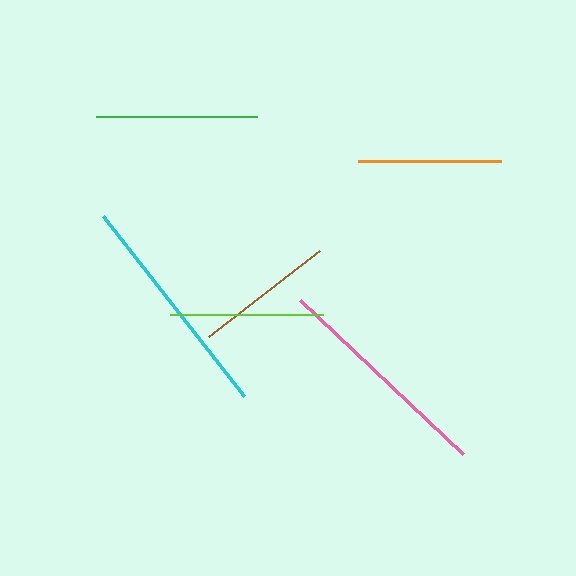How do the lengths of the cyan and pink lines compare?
The cyan and pink lines are approximately the same length.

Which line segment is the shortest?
The brown line is the shortest at approximately 140 pixels.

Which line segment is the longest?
The cyan line is the longest at approximately 228 pixels.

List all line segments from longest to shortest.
From longest to shortest: cyan, pink, green, lime, orange, brown.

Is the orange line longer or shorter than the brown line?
The orange line is longer than the brown line.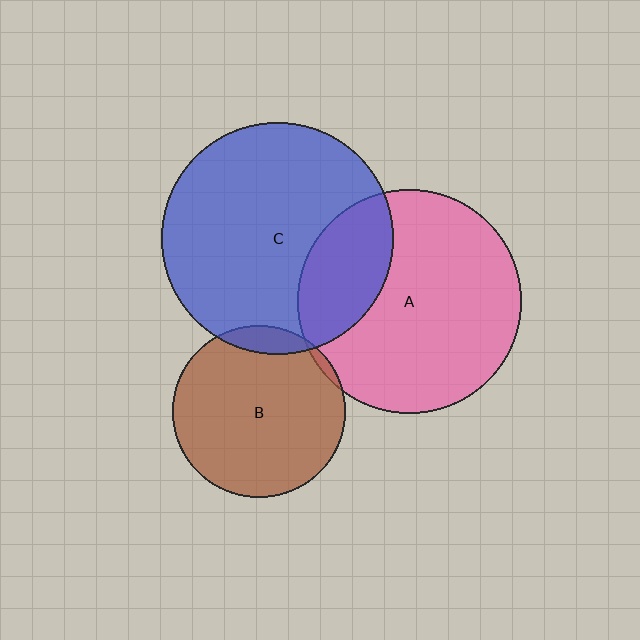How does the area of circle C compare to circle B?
Approximately 1.8 times.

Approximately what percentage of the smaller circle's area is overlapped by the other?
Approximately 10%.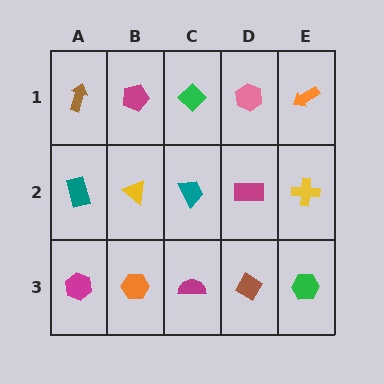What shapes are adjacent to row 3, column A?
A teal rectangle (row 2, column A), an orange hexagon (row 3, column B).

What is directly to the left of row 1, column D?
A green diamond.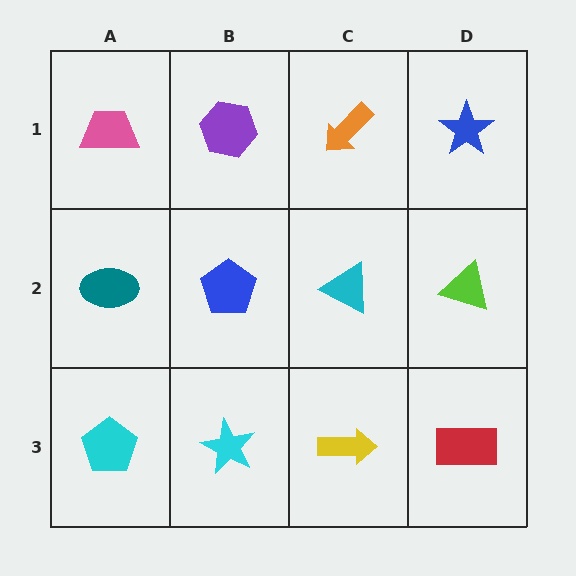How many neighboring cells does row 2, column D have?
3.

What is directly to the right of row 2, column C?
A lime triangle.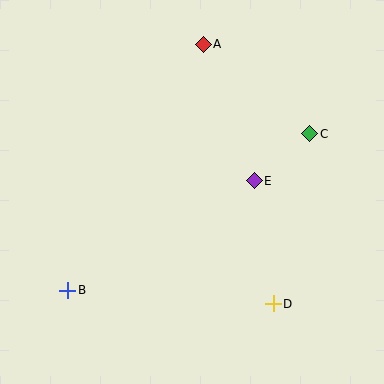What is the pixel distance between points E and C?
The distance between E and C is 73 pixels.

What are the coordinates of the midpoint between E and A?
The midpoint between E and A is at (229, 113).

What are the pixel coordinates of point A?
Point A is at (203, 44).